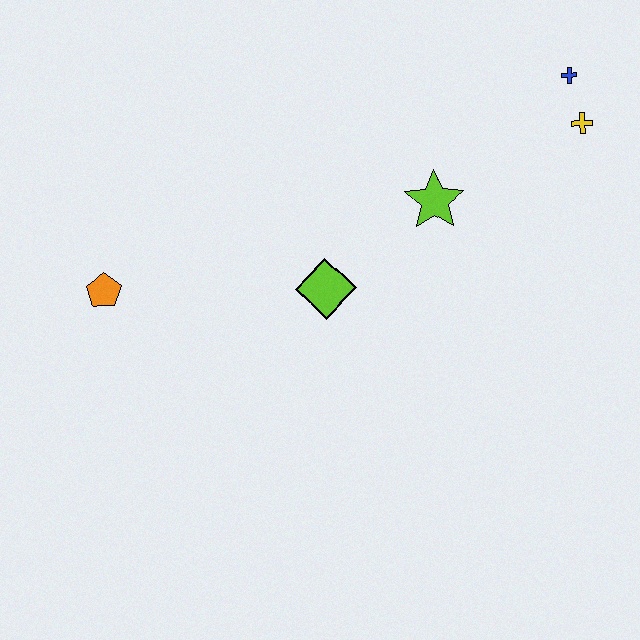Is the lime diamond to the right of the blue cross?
No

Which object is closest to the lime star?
The lime diamond is closest to the lime star.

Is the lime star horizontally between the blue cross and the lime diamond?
Yes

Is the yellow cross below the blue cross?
Yes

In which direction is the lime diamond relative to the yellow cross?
The lime diamond is to the left of the yellow cross.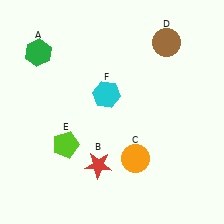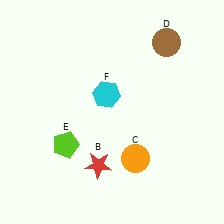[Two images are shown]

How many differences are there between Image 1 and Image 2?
There is 1 difference between the two images.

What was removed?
The green hexagon (A) was removed in Image 2.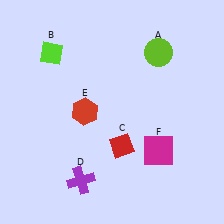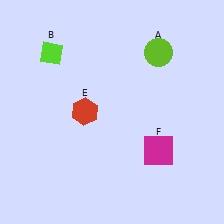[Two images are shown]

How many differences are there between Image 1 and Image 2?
There are 2 differences between the two images.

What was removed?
The red diamond (C), the purple cross (D) were removed in Image 2.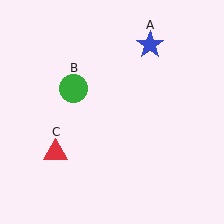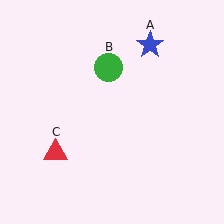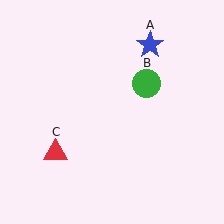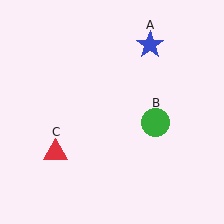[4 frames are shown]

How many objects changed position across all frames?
1 object changed position: green circle (object B).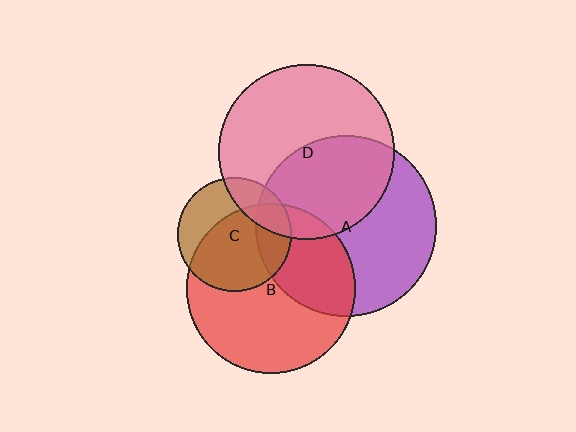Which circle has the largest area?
Circle A (purple).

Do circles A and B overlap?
Yes.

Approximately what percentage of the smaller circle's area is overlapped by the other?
Approximately 35%.